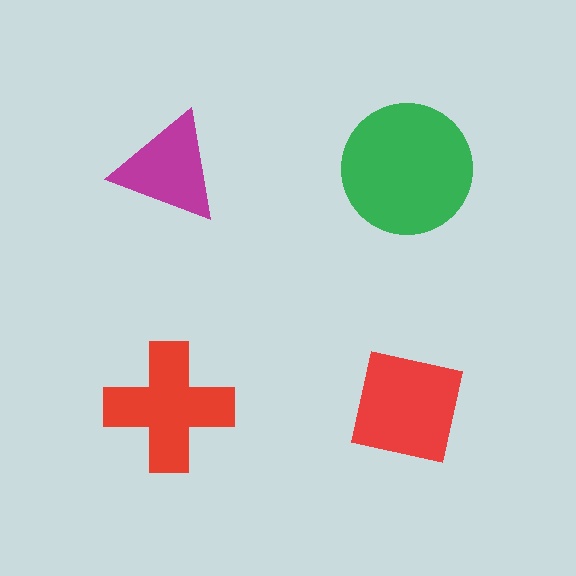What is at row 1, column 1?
A magenta triangle.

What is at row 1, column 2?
A green circle.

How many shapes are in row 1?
2 shapes.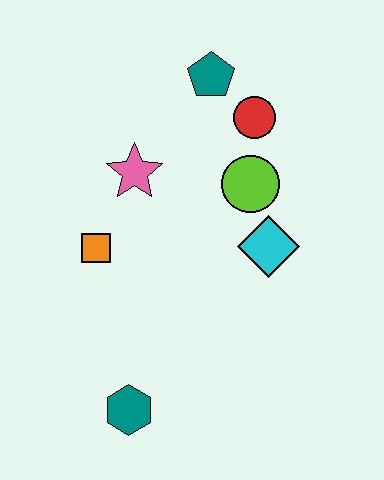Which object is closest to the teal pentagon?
The red circle is closest to the teal pentagon.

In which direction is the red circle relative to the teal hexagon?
The red circle is above the teal hexagon.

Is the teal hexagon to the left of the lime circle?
Yes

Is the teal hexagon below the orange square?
Yes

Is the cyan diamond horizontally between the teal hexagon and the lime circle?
No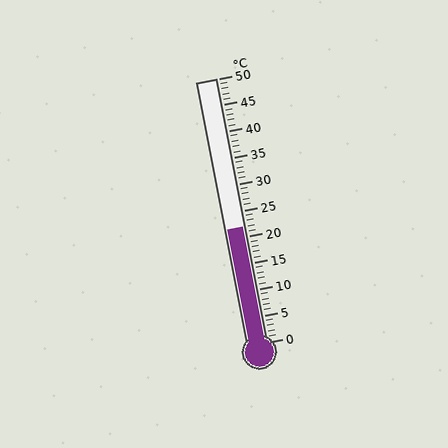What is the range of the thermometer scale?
The thermometer scale ranges from 0°C to 50°C.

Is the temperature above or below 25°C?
The temperature is below 25°C.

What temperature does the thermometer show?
The thermometer shows approximately 22°C.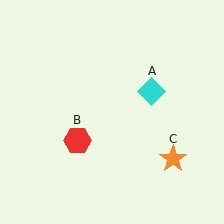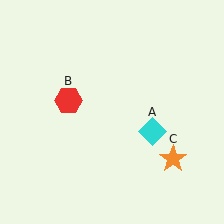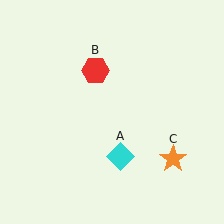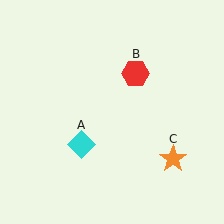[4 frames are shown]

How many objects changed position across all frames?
2 objects changed position: cyan diamond (object A), red hexagon (object B).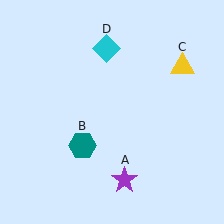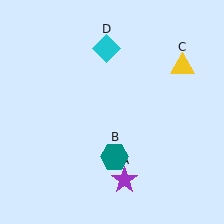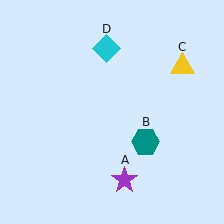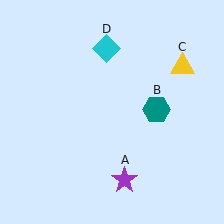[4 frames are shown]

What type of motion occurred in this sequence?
The teal hexagon (object B) rotated counterclockwise around the center of the scene.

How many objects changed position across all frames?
1 object changed position: teal hexagon (object B).